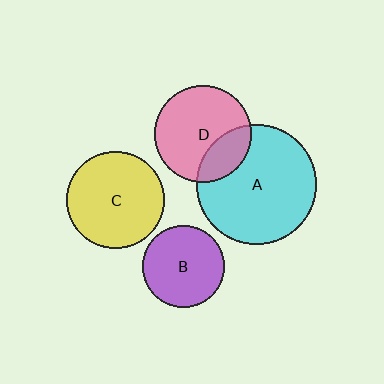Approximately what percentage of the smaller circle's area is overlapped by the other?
Approximately 25%.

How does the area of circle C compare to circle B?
Approximately 1.4 times.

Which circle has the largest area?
Circle A (cyan).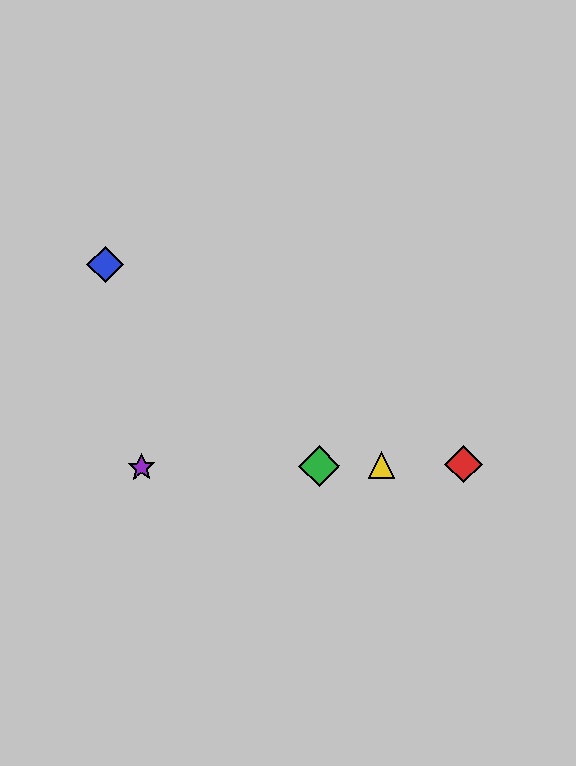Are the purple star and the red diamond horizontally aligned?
Yes, both are at y≈468.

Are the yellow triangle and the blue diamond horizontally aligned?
No, the yellow triangle is at y≈465 and the blue diamond is at y≈264.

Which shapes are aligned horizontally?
The red diamond, the green diamond, the yellow triangle, the purple star are aligned horizontally.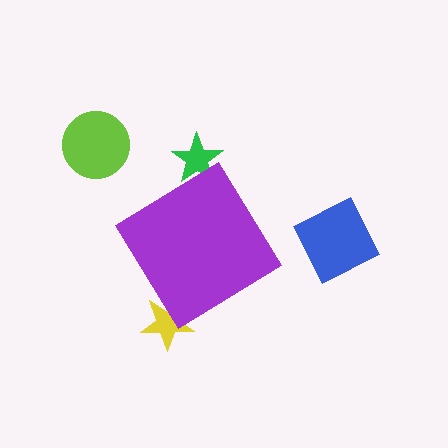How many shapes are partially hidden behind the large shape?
2 shapes are partially hidden.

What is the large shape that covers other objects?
A purple diamond.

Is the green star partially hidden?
Yes, the green star is partially hidden behind the purple diamond.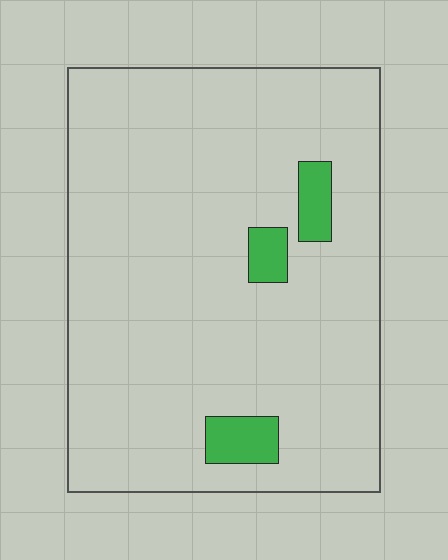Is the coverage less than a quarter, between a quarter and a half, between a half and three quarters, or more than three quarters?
Less than a quarter.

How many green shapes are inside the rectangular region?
3.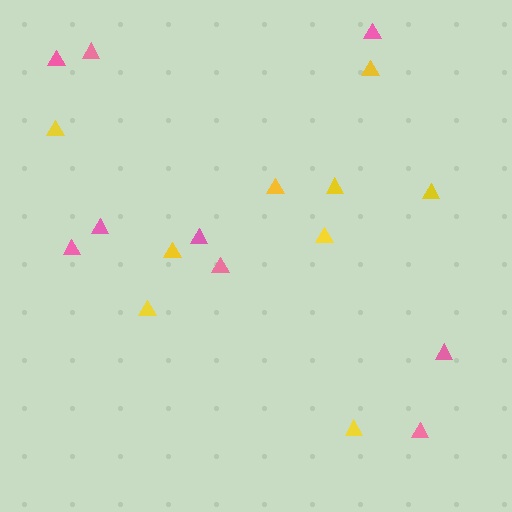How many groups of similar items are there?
There are 2 groups: one group of pink triangles (9) and one group of yellow triangles (9).